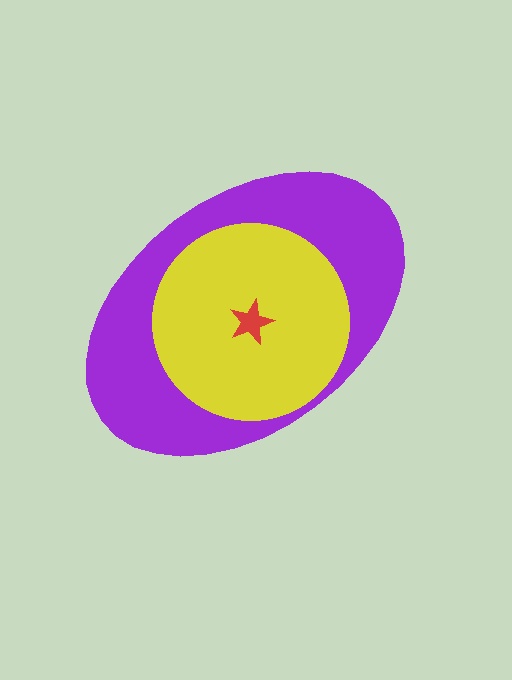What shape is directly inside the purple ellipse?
The yellow circle.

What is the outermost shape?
The purple ellipse.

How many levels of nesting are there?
3.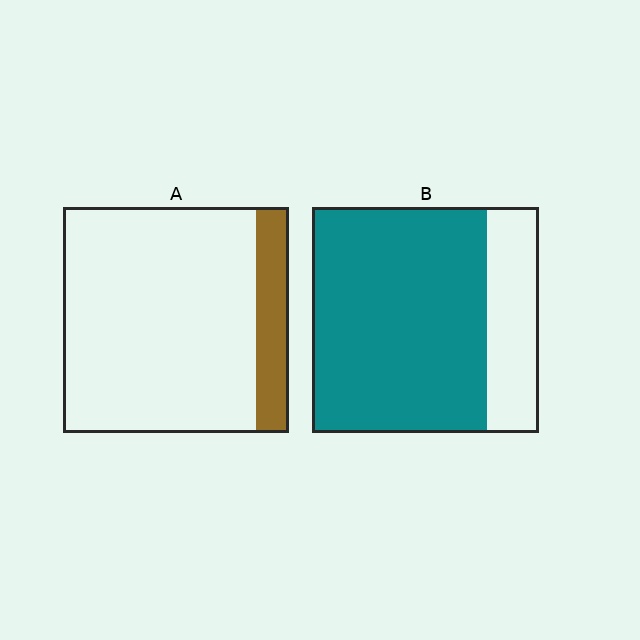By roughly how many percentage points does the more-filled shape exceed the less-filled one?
By roughly 60 percentage points (B over A).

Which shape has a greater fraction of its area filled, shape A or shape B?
Shape B.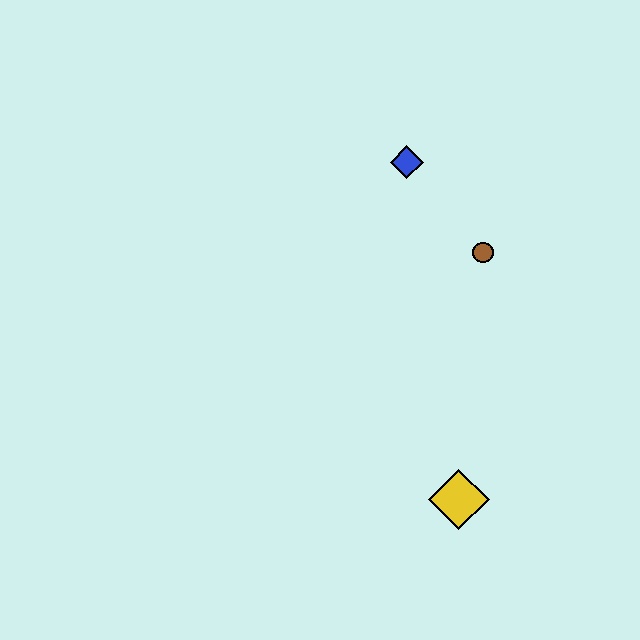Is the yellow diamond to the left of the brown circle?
Yes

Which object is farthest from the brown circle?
The yellow diamond is farthest from the brown circle.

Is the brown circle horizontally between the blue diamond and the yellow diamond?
No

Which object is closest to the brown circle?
The blue diamond is closest to the brown circle.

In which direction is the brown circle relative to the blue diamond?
The brown circle is below the blue diamond.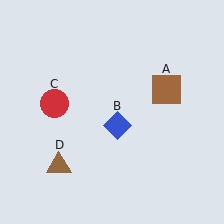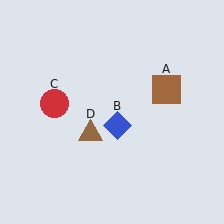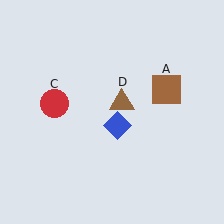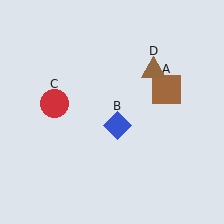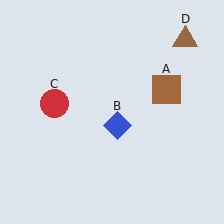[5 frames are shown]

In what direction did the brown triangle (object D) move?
The brown triangle (object D) moved up and to the right.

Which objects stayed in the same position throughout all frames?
Brown square (object A) and blue diamond (object B) and red circle (object C) remained stationary.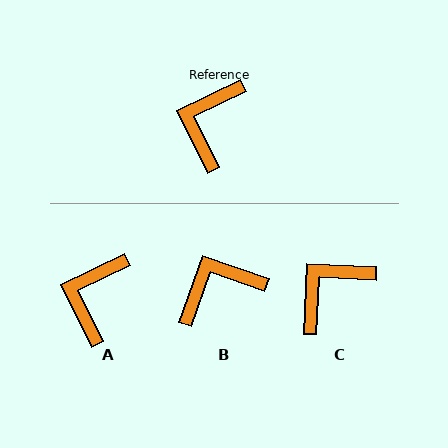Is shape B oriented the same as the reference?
No, it is off by about 45 degrees.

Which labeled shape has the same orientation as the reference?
A.